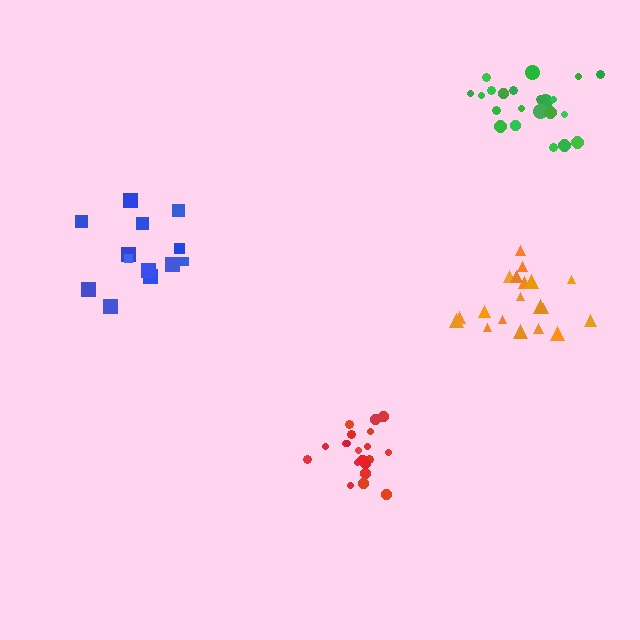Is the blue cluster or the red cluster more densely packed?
Red.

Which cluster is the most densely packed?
Green.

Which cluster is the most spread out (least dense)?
Blue.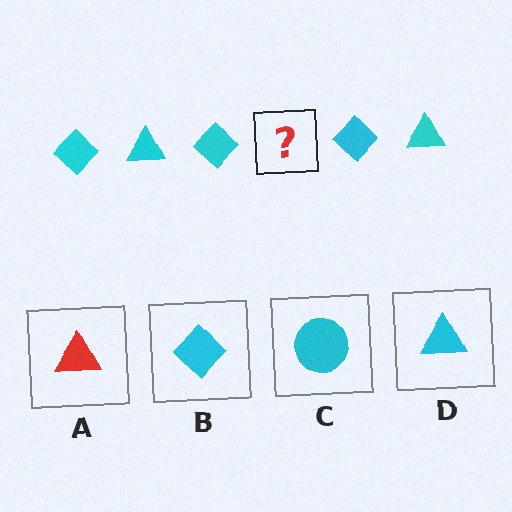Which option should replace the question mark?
Option D.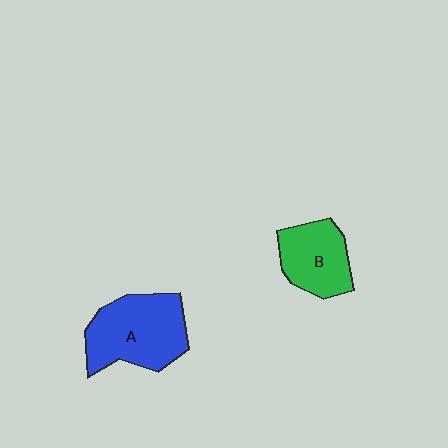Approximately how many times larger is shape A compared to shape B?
Approximately 1.5 times.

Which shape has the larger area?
Shape A (blue).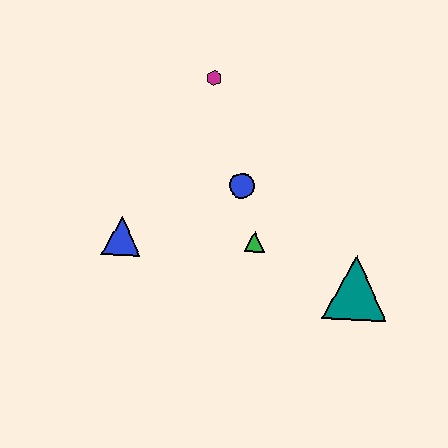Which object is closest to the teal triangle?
The green triangle is closest to the teal triangle.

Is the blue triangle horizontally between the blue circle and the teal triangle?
No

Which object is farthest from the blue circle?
The teal triangle is farthest from the blue circle.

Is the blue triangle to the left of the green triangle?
Yes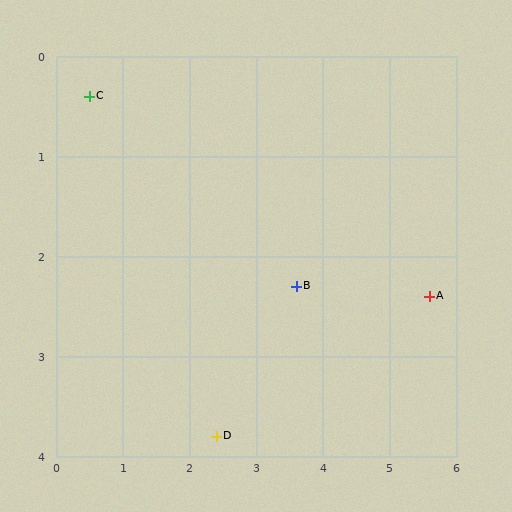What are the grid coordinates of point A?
Point A is at approximately (5.6, 2.4).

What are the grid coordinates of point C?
Point C is at approximately (0.5, 0.4).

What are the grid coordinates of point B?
Point B is at approximately (3.6, 2.3).